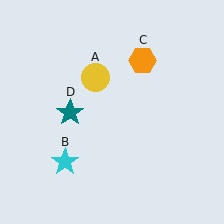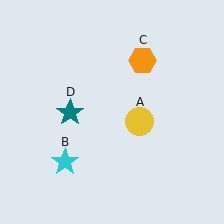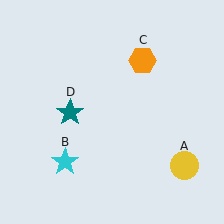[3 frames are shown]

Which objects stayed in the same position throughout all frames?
Cyan star (object B) and orange hexagon (object C) and teal star (object D) remained stationary.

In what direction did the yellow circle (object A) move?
The yellow circle (object A) moved down and to the right.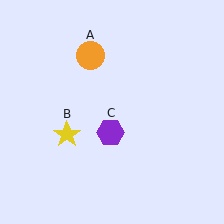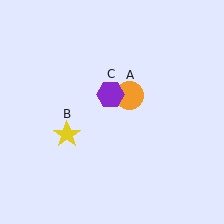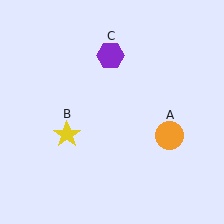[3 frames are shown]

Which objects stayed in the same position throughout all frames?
Yellow star (object B) remained stationary.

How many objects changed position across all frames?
2 objects changed position: orange circle (object A), purple hexagon (object C).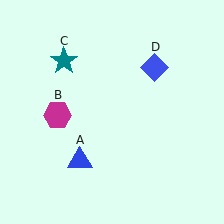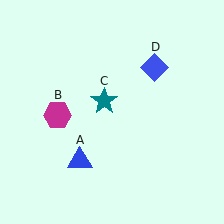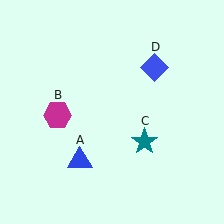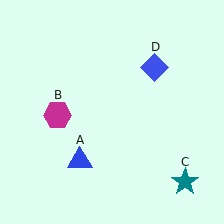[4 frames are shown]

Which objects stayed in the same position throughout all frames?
Blue triangle (object A) and magenta hexagon (object B) and blue diamond (object D) remained stationary.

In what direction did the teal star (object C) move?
The teal star (object C) moved down and to the right.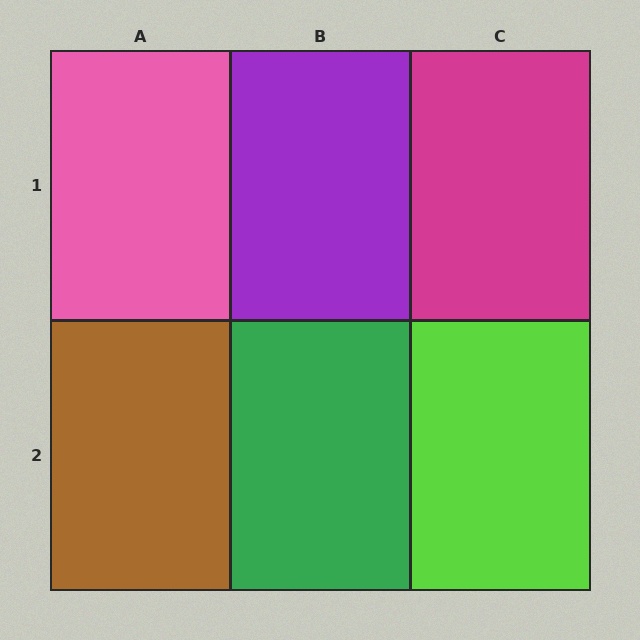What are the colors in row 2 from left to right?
Brown, green, lime.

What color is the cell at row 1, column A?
Pink.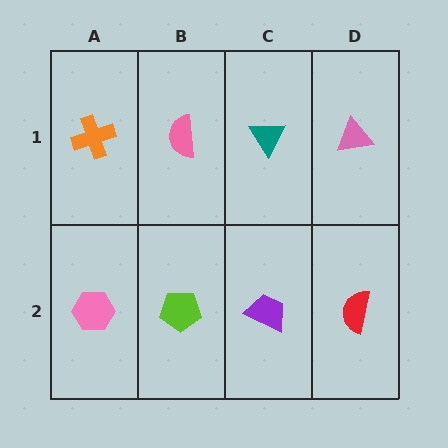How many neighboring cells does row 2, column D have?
2.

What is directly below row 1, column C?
A purple trapezoid.